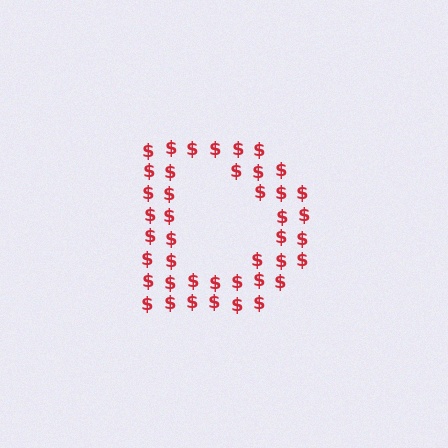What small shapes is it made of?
It is made of small dollar signs.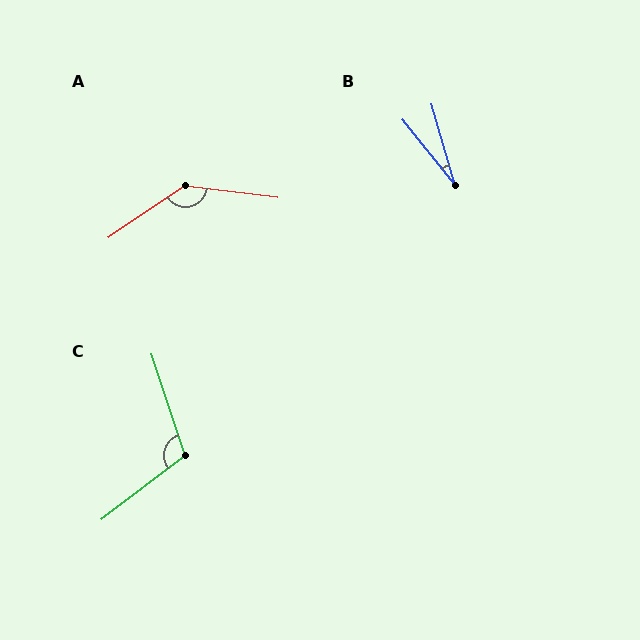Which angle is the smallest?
B, at approximately 22 degrees.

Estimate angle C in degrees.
Approximately 109 degrees.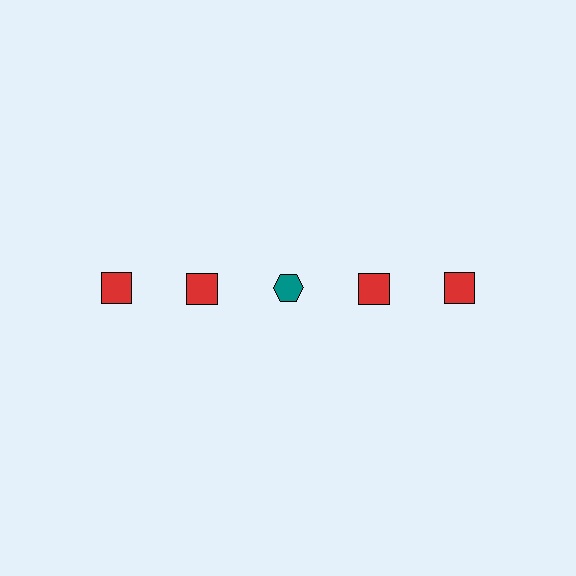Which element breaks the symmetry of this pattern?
The teal hexagon in the top row, center column breaks the symmetry. All other shapes are red squares.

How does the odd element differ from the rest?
It differs in both color (teal instead of red) and shape (hexagon instead of square).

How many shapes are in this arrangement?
There are 5 shapes arranged in a grid pattern.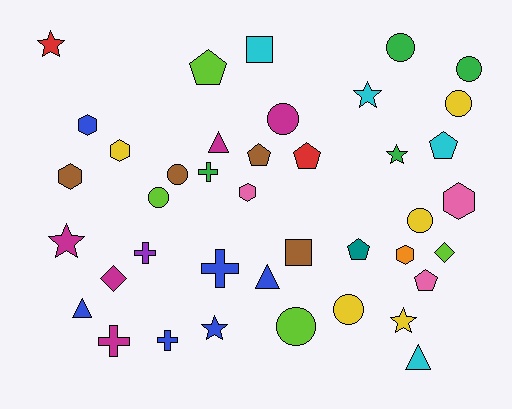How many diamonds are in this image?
There are 2 diamonds.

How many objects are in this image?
There are 40 objects.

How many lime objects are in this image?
There are 4 lime objects.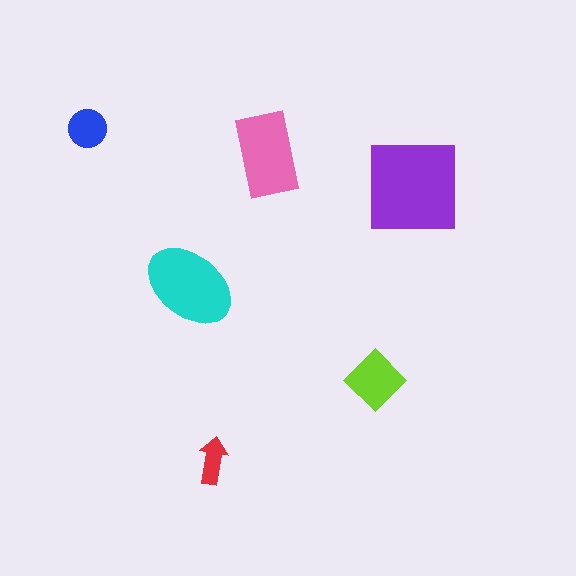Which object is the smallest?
The red arrow.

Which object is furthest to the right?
The purple square is rightmost.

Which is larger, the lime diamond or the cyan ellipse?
The cyan ellipse.